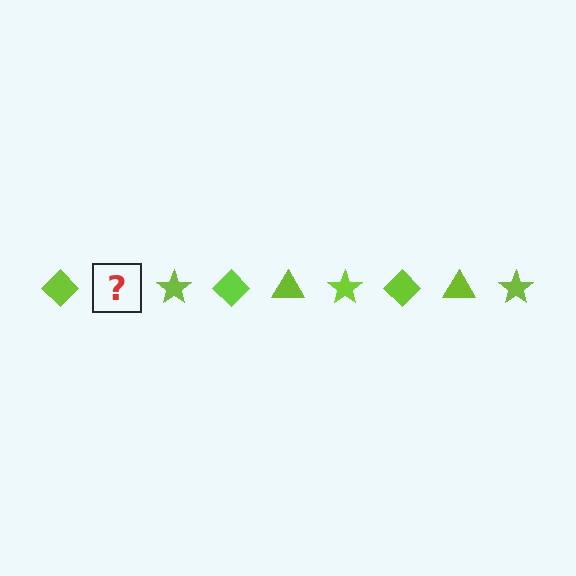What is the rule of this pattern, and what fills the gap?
The rule is that the pattern cycles through diamond, triangle, star shapes in lime. The gap should be filled with a lime triangle.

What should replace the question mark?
The question mark should be replaced with a lime triangle.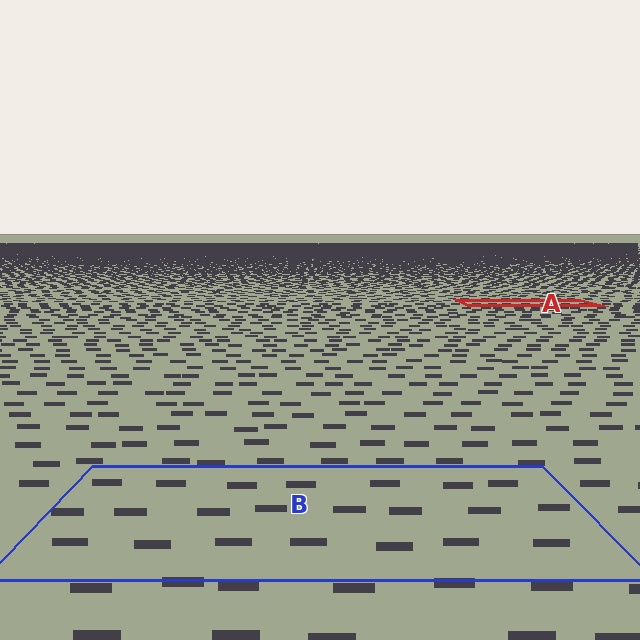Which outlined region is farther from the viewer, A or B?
Region A is farther from the viewer — the texture elements inside it appear smaller and more densely packed.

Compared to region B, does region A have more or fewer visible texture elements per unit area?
Region A has more texture elements per unit area — they are packed more densely because it is farther away.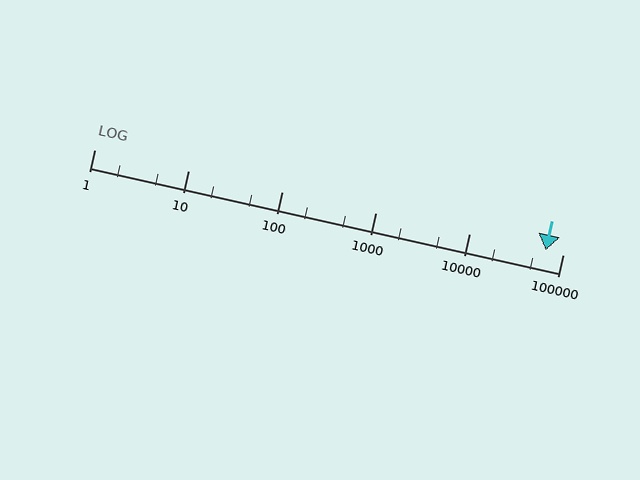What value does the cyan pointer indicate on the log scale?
The pointer indicates approximately 66000.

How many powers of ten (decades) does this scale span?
The scale spans 5 decades, from 1 to 100000.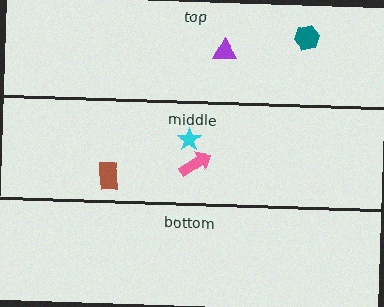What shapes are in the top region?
The teal hexagon, the purple triangle.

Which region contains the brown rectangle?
The middle region.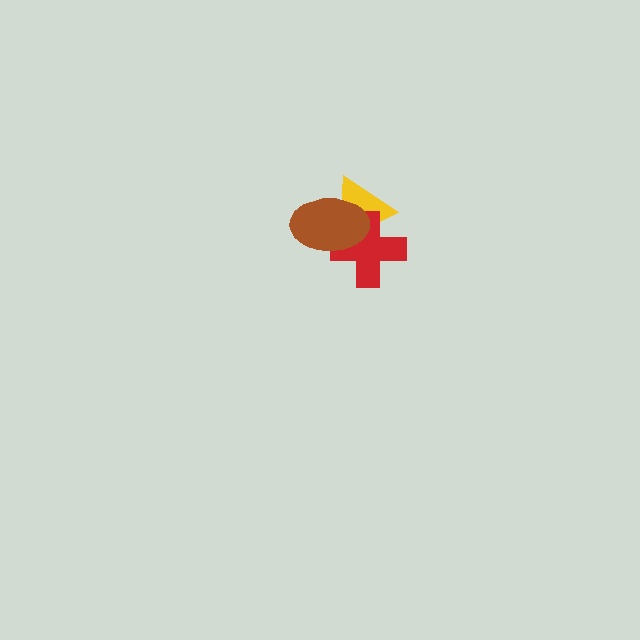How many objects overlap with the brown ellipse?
2 objects overlap with the brown ellipse.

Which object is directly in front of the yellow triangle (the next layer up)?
The red cross is directly in front of the yellow triangle.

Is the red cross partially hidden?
Yes, it is partially covered by another shape.